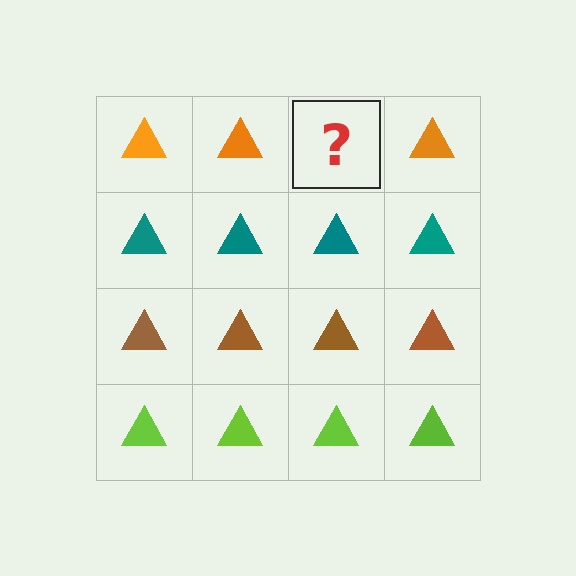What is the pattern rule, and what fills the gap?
The rule is that each row has a consistent color. The gap should be filled with an orange triangle.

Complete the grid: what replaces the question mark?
The question mark should be replaced with an orange triangle.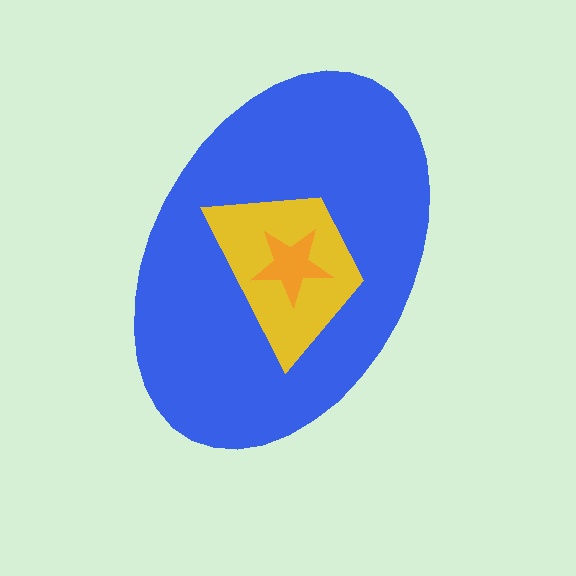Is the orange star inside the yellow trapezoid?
Yes.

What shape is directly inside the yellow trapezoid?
The orange star.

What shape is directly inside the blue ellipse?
The yellow trapezoid.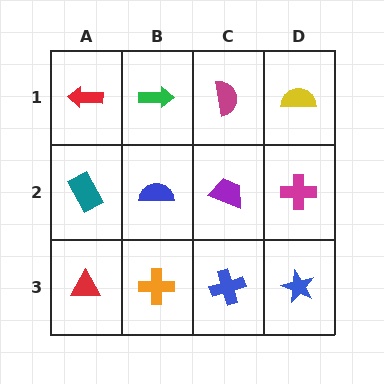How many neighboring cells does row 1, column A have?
2.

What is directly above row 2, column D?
A yellow semicircle.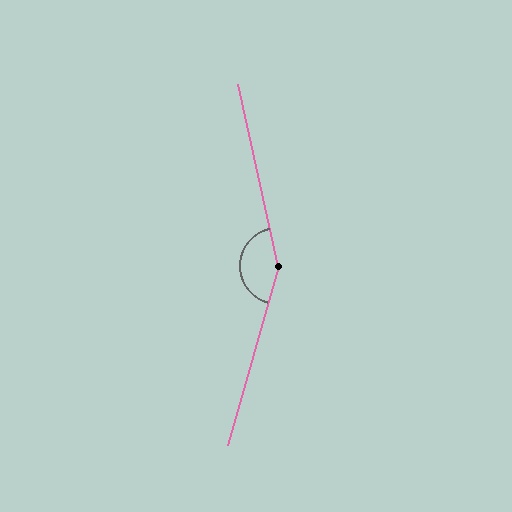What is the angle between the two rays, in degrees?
Approximately 152 degrees.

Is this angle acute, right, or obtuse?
It is obtuse.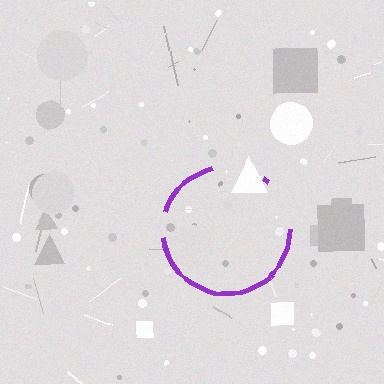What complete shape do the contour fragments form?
The contour fragments form a circle.